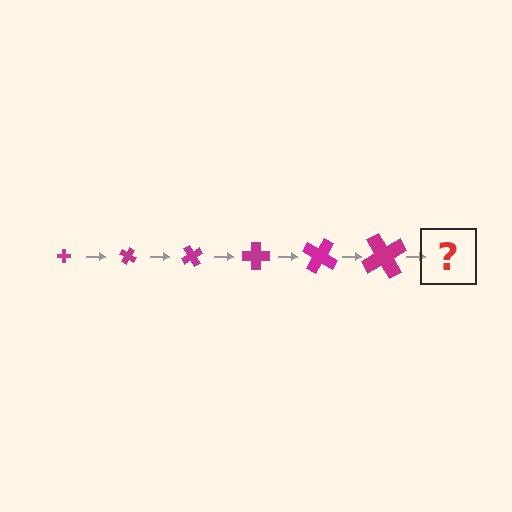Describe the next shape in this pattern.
It should be a cross, larger than the previous one and rotated 180 degrees from the start.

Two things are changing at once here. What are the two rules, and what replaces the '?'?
The two rules are that the cross grows larger each step and it rotates 30 degrees each step. The '?' should be a cross, larger than the previous one and rotated 180 degrees from the start.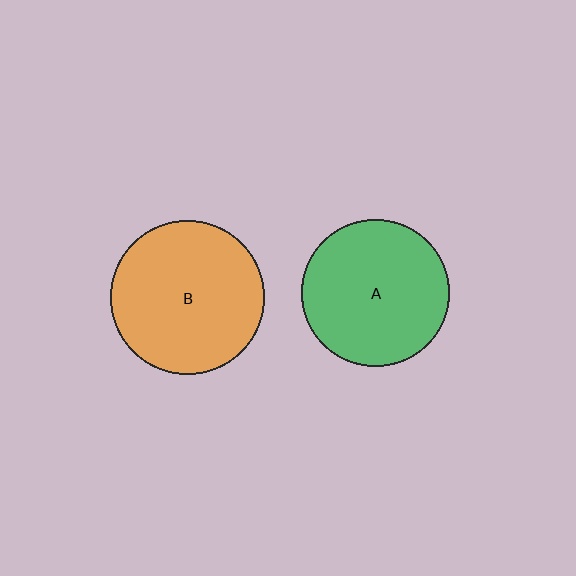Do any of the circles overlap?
No, none of the circles overlap.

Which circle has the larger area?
Circle B (orange).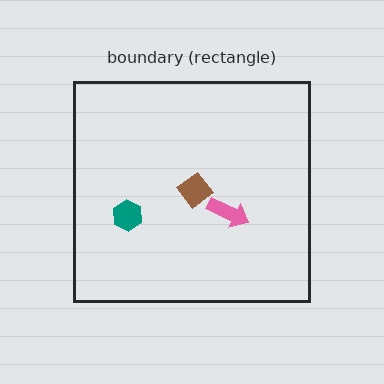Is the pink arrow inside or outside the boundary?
Inside.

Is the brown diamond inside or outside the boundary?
Inside.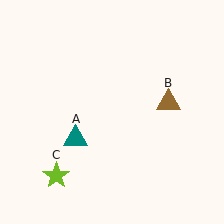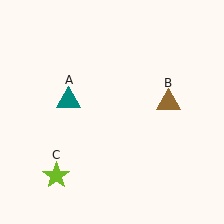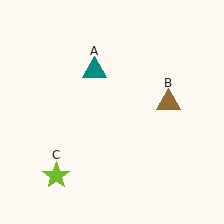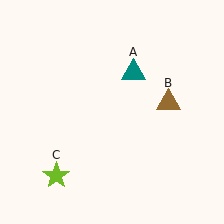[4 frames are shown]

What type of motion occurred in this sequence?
The teal triangle (object A) rotated clockwise around the center of the scene.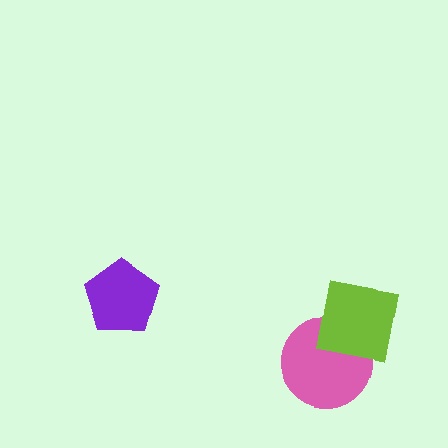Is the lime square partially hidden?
No, no other shape covers it.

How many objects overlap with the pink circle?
1 object overlaps with the pink circle.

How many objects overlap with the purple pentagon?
0 objects overlap with the purple pentagon.